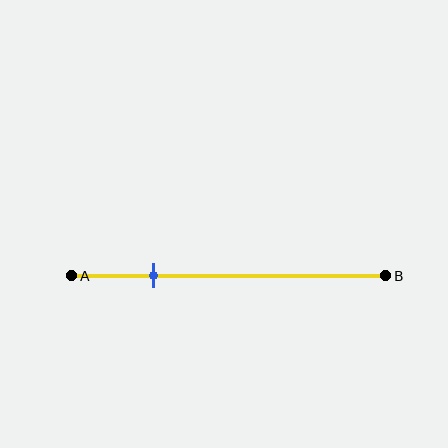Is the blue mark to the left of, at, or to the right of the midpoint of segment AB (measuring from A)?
The blue mark is to the left of the midpoint of segment AB.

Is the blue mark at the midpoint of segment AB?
No, the mark is at about 25% from A, not at the 50% midpoint.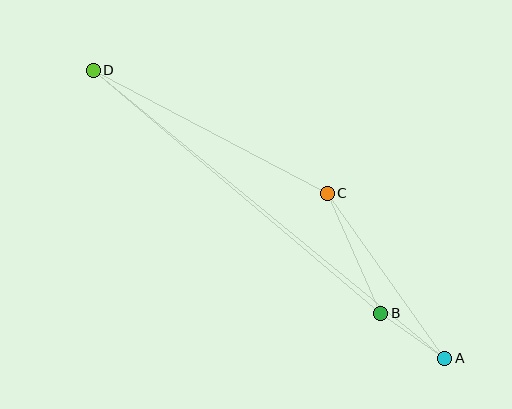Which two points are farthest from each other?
Points A and D are farthest from each other.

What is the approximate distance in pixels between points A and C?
The distance between A and C is approximately 202 pixels.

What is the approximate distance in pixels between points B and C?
The distance between B and C is approximately 132 pixels.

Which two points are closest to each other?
Points A and B are closest to each other.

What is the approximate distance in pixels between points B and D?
The distance between B and D is approximately 376 pixels.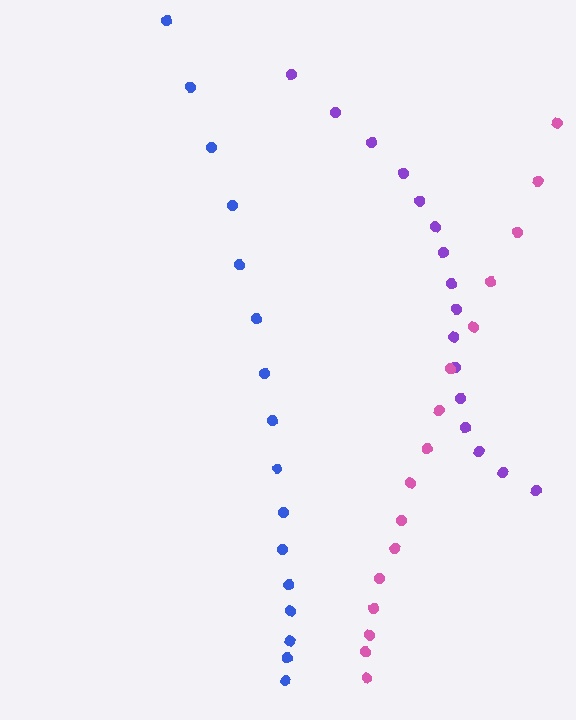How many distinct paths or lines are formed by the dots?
There are 3 distinct paths.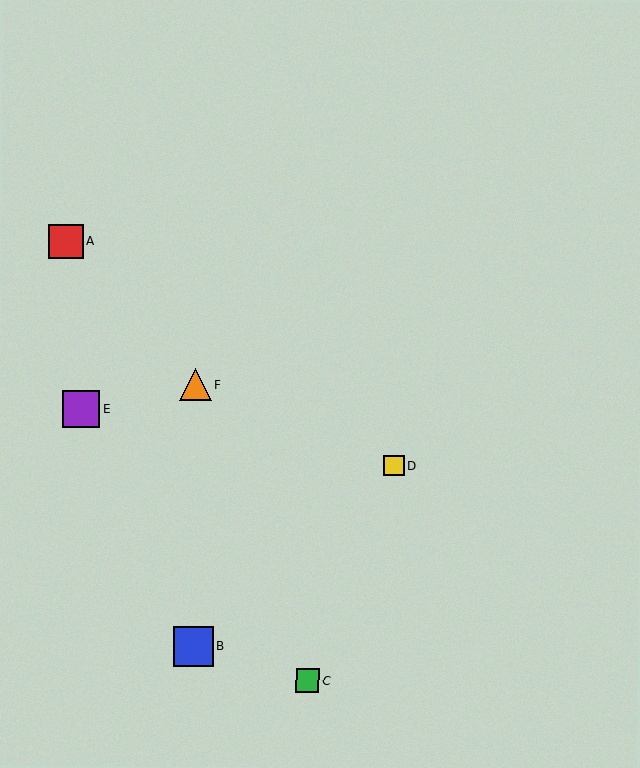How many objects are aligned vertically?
2 objects (B, F) are aligned vertically.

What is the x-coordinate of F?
Object F is at x≈195.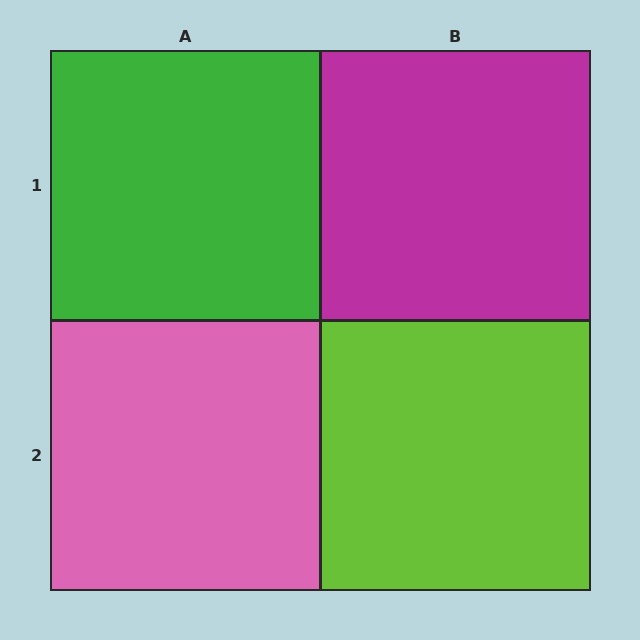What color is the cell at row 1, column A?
Green.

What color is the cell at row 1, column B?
Magenta.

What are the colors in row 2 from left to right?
Pink, lime.